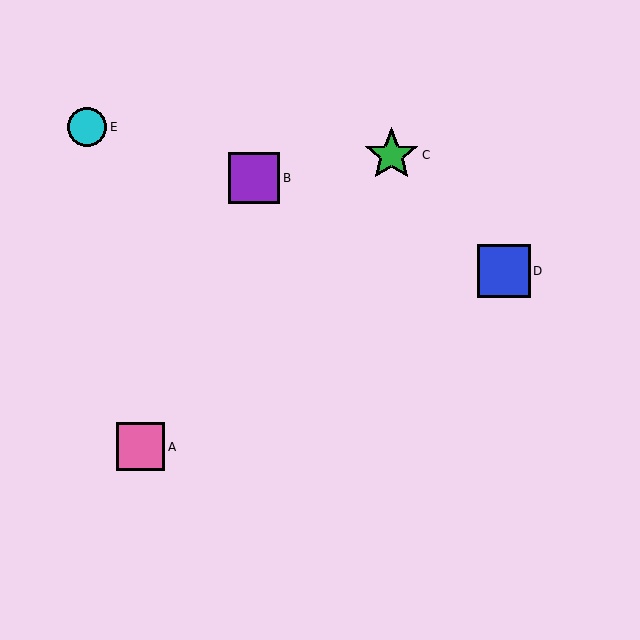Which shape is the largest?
The green star (labeled C) is the largest.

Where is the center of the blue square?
The center of the blue square is at (504, 271).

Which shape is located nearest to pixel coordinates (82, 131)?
The cyan circle (labeled E) at (87, 127) is nearest to that location.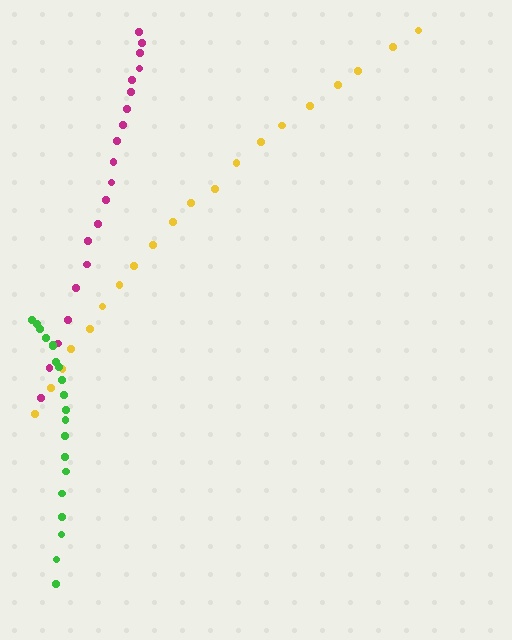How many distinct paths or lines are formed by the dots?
There are 3 distinct paths.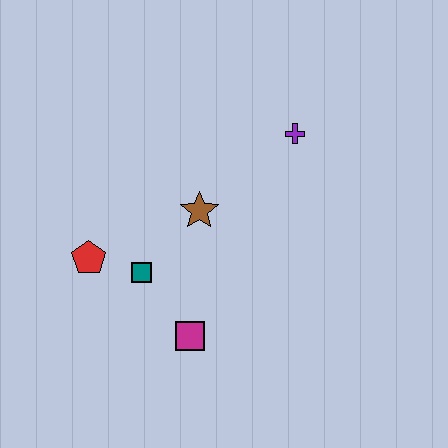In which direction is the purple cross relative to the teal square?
The purple cross is to the right of the teal square.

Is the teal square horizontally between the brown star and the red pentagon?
Yes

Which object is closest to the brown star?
The teal square is closest to the brown star.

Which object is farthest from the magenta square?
The purple cross is farthest from the magenta square.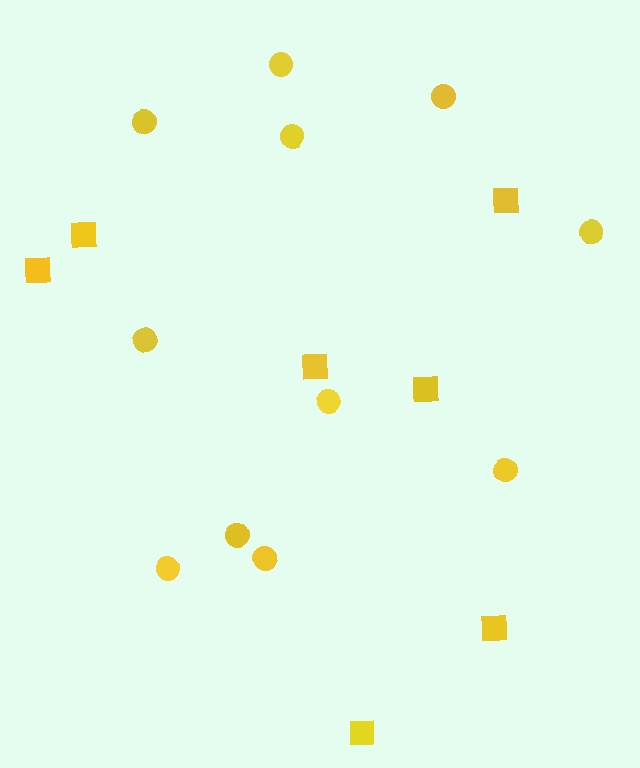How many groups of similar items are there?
There are 2 groups: one group of squares (7) and one group of circles (11).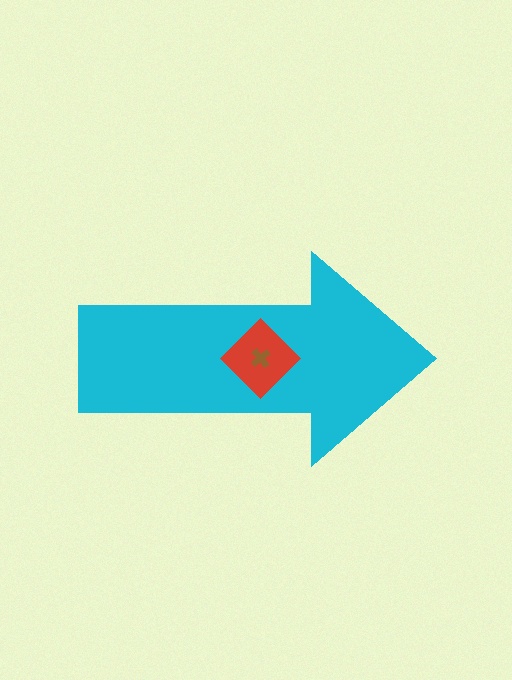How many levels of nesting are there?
3.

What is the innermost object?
The brown cross.